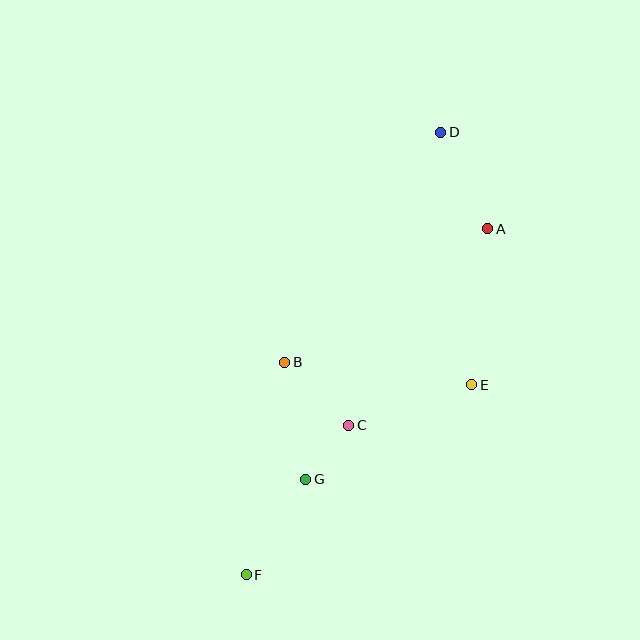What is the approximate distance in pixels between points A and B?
The distance between A and B is approximately 243 pixels.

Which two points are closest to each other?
Points C and G are closest to each other.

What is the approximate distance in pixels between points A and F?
The distance between A and F is approximately 422 pixels.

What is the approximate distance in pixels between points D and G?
The distance between D and G is approximately 373 pixels.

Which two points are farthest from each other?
Points D and F are farthest from each other.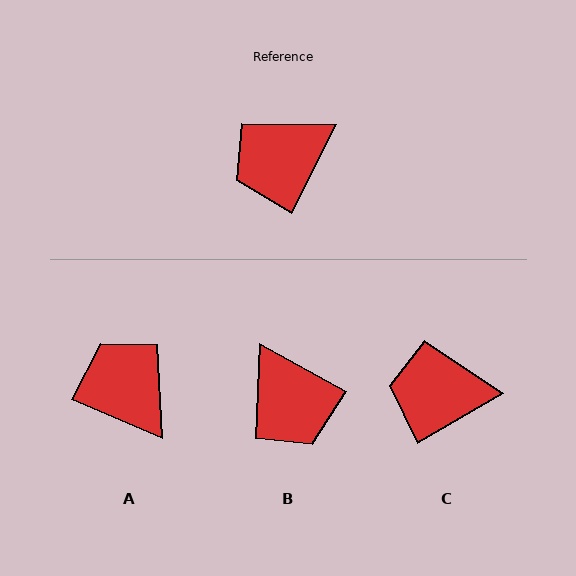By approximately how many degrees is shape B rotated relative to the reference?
Approximately 88 degrees counter-clockwise.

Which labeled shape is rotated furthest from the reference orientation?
B, about 88 degrees away.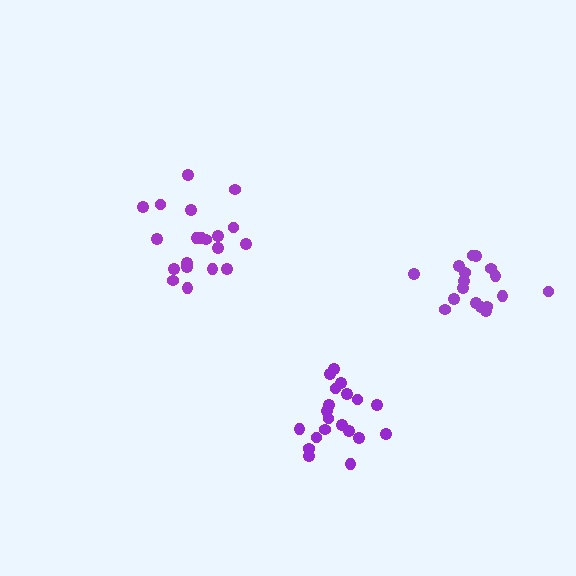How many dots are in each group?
Group 1: 20 dots, Group 2: 20 dots, Group 3: 17 dots (57 total).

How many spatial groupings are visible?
There are 3 spatial groupings.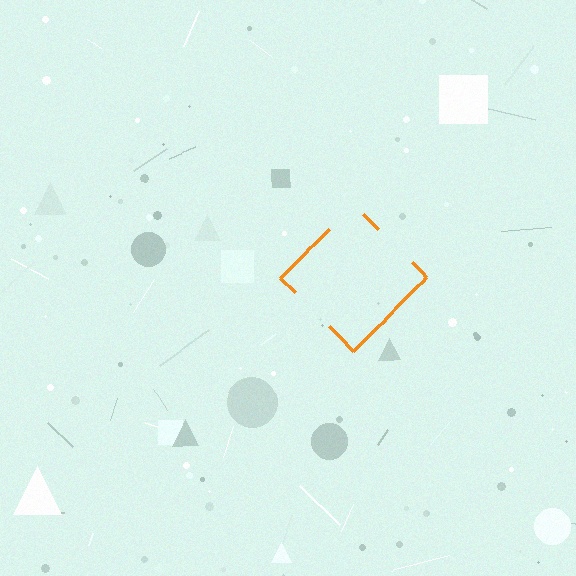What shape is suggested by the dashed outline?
The dashed outline suggests a diamond.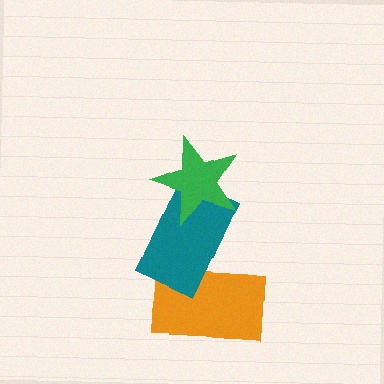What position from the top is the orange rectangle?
The orange rectangle is 3rd from the top.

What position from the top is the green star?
The green star is 1st from the top.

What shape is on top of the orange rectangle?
The teal rectangle is on top of the orange rectangle.